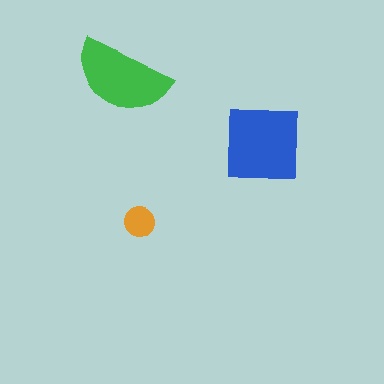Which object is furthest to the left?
The green semicircle is leftmost.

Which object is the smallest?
The orange circle.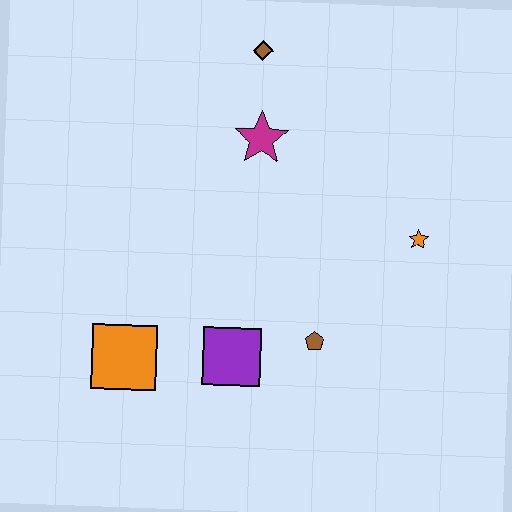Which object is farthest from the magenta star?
The orange square is farthest from the magenta star.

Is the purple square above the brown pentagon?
No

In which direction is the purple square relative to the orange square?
The purple square is to the right of the orange square.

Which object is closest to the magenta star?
The brown diamond is closest to the magenta star.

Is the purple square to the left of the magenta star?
Yes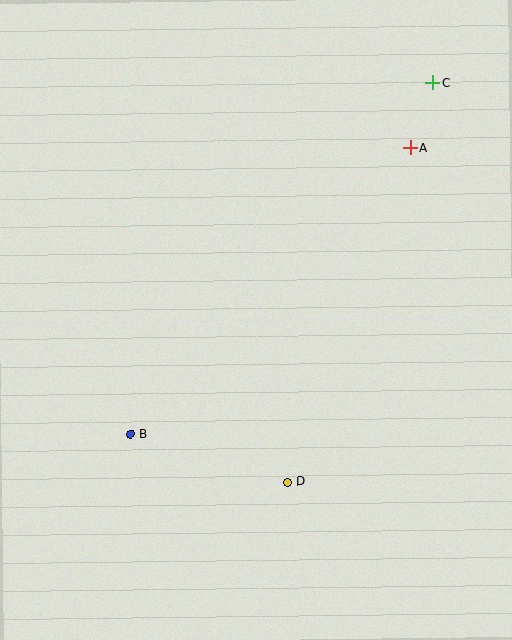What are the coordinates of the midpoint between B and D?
The midpoint between B and D is at (209, 458).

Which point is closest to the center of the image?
Point D at (287, 482) is closest to the center.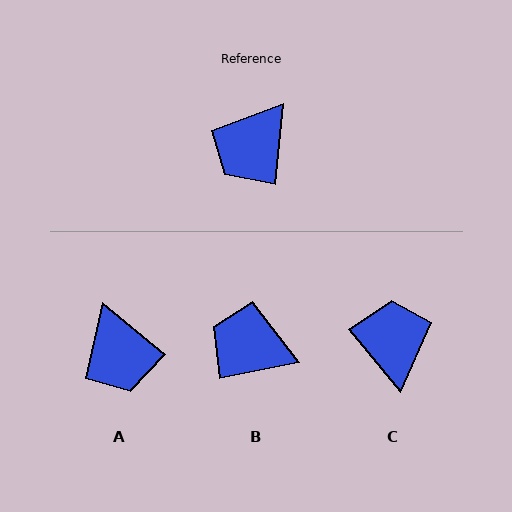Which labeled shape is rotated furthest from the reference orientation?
C, about 135 degrees away.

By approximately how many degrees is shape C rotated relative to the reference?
Approximately 135 degrees clockwise.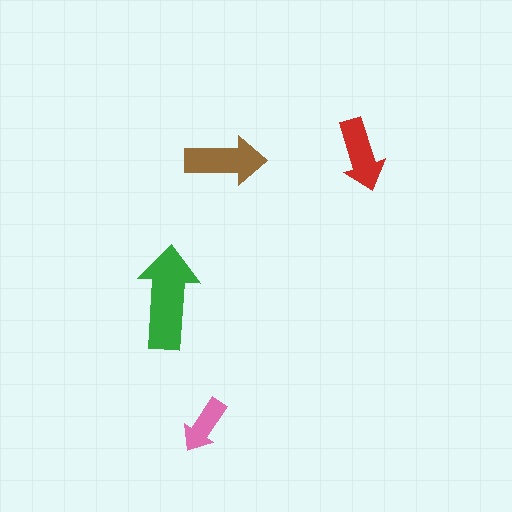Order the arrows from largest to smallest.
the green one, the brown one, the red one, the pink one.